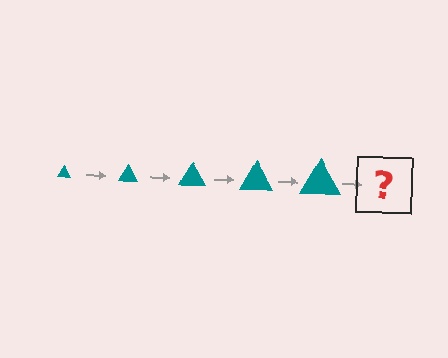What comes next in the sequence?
The next element should be a teal triangle, larger than the previous one.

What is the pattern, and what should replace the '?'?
The pattern is that the triangle gets progressively larger each step. The '?' should be a teal triangle, larger than the previous one.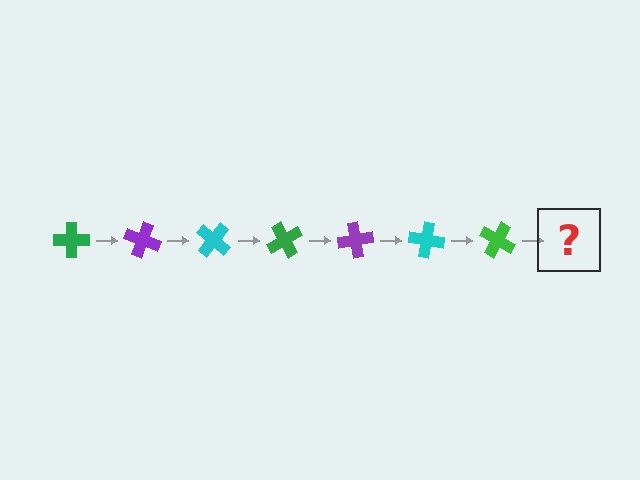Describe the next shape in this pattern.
It should be a purple cross, rotated 140 degrees from the start.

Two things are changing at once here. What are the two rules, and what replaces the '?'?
The two rules are that it rotates 20 degrees each step and the color cycles through green, purple, and cyan. The '?' should be a purple cross, rotated 140 degrees from the start.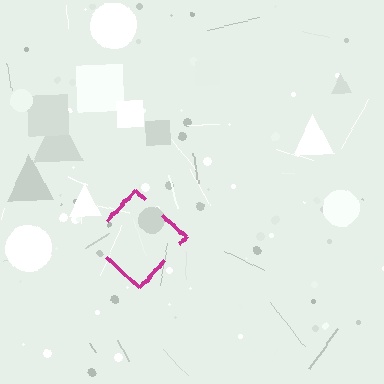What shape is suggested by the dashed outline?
The dashed outline suggests a diamond.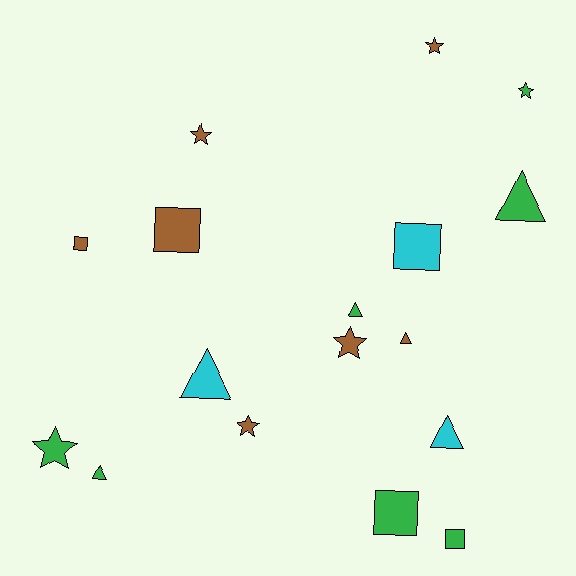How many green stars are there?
There are 2 green stars.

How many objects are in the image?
There are 17 objects.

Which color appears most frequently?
Brown, with 7 objects.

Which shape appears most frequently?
Triangle, with 6 objects.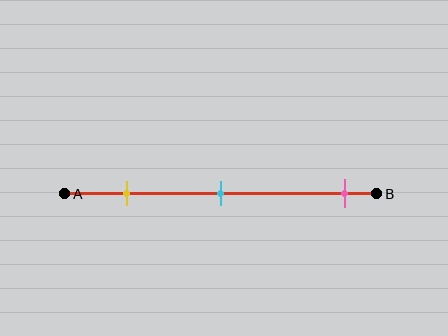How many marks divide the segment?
There are 3 marks dividing the segment.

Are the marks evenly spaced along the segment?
No, the marks are not evenly spaced.